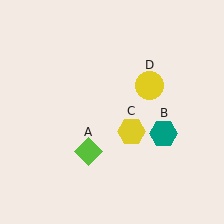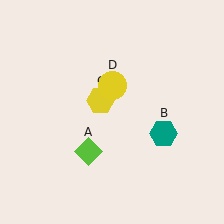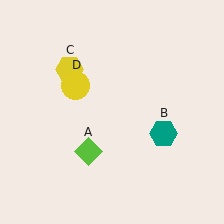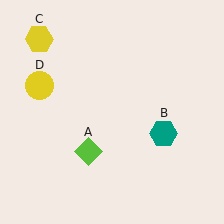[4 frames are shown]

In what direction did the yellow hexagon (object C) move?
The yellow hexagon (object C) moved up and to the left.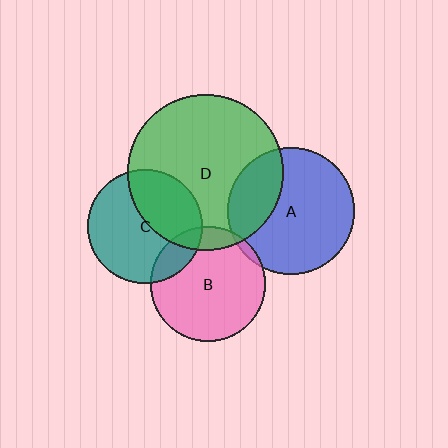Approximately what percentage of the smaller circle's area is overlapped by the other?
Approximately 10%.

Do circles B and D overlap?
Yes.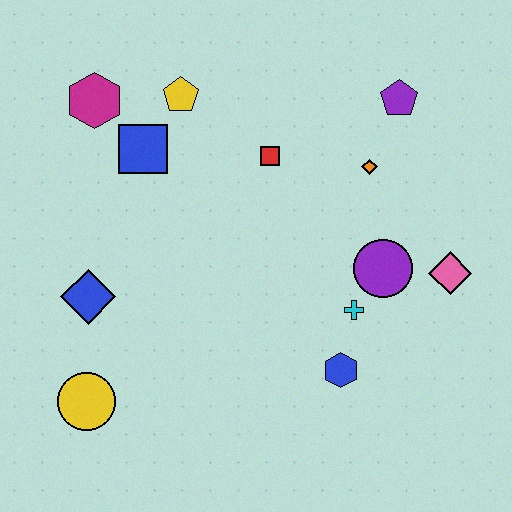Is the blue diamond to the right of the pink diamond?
No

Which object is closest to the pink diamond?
The purple circle is closest to the pink diamond.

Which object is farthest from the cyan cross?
The magenta hexagon is farthest from the cyan cross.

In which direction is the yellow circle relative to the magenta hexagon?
The yellow circle is below the magenta hexagon.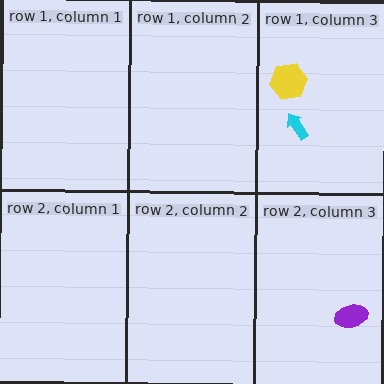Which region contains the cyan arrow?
The row 1, column 3 region.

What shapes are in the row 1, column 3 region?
The cyan arrow, the yellow hexagon.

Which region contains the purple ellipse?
The row 2, column 3 region.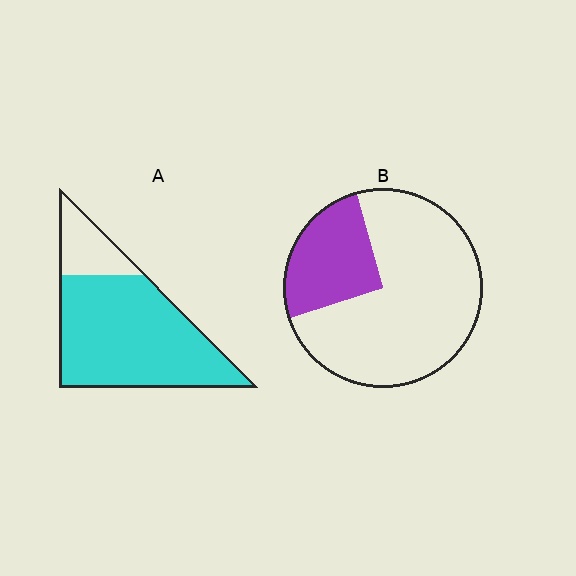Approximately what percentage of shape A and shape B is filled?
A is approximately 80% and B is approximately 25%.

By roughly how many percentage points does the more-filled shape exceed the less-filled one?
By roughly 55 percentage points (A over B).